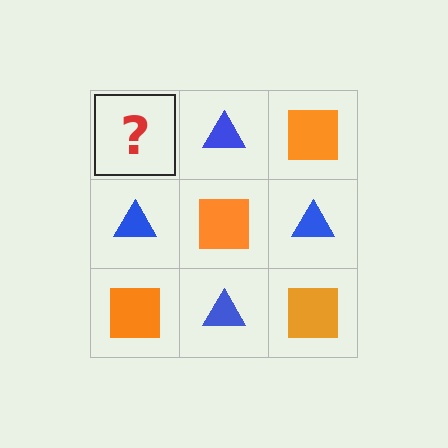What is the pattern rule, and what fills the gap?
The rule is that it alternates orange square and blue triangle in a checkerboard pattern. The gap should be filled with an orange square.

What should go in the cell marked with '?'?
The missing cell should contain an orange square.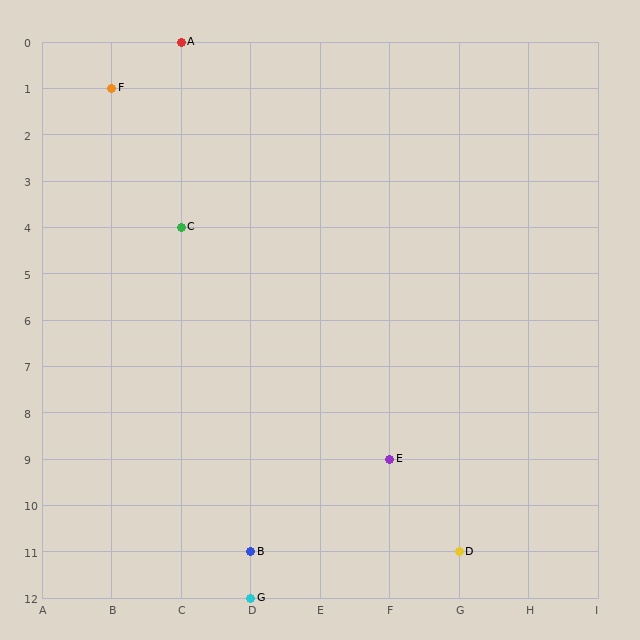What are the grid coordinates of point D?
Point D is at grid coordinates (G, 11).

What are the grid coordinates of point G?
Point G is at grid coordinates (D, 12).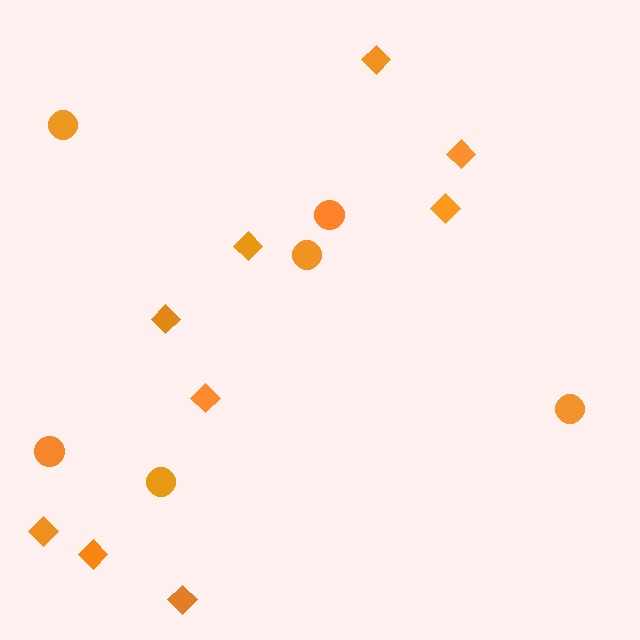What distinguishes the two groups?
There are 2 groups: one group of diamonds (9) and one group of circles (6).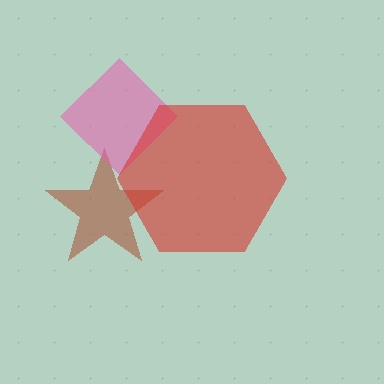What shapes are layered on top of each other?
The layered shapes are: a brown star, a pink diamond, a red hexagon.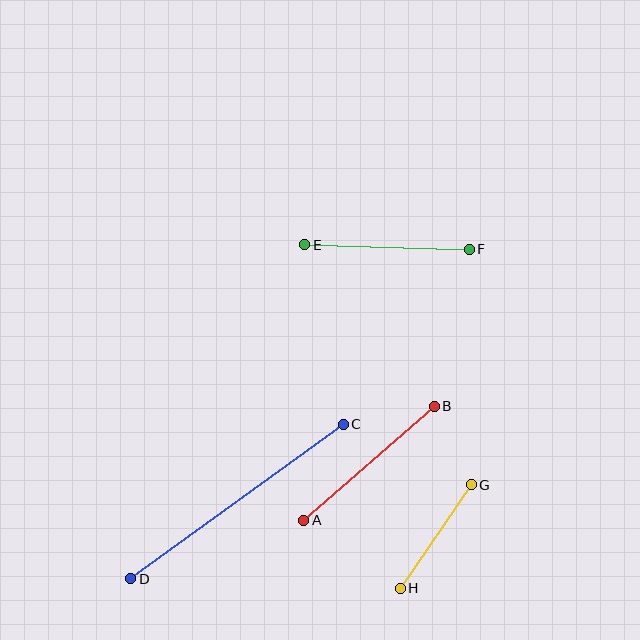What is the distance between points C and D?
The distance is approximately 263 pixels.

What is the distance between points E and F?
The distance is approximately 165 pixels.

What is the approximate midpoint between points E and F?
The midpoint is at approximately (387, 247) pixels.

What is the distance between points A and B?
The distance is approximately 173 pixels.